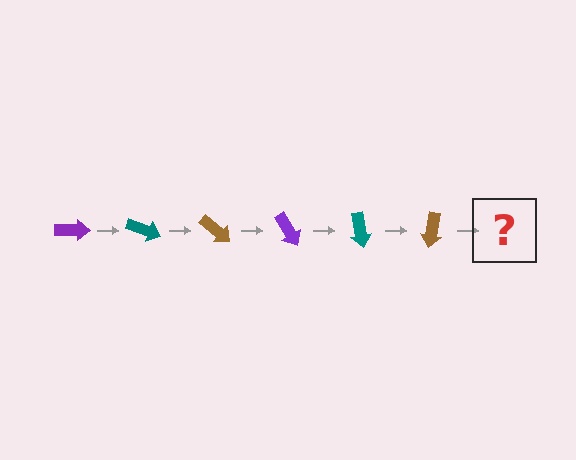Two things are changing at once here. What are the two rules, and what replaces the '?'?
The two rules are that it rotates 20 degrees each step and the color cycles through purple, teal, and brown. The '?' should be a purple arrow, rotated 120 degrees from the start.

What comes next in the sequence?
The next element should be a purple arrow, rotated 120 degrees from the start.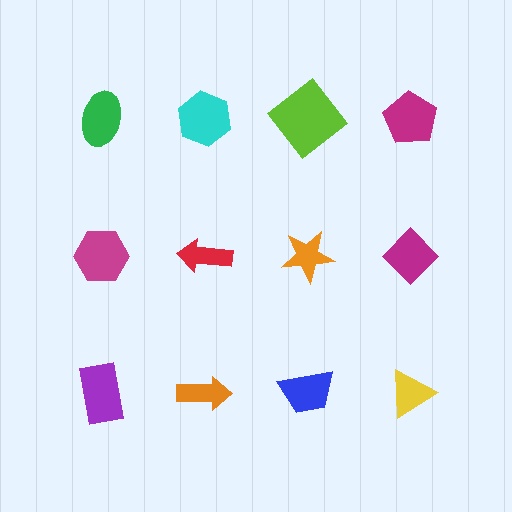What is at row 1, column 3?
A lime diamond.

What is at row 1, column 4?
A magenta pentagon.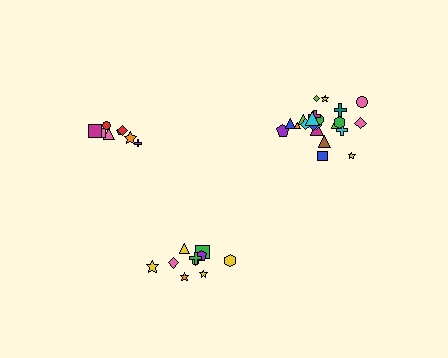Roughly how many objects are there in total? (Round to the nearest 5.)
Roughly 40 objects in total.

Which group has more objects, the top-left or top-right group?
The top-right group.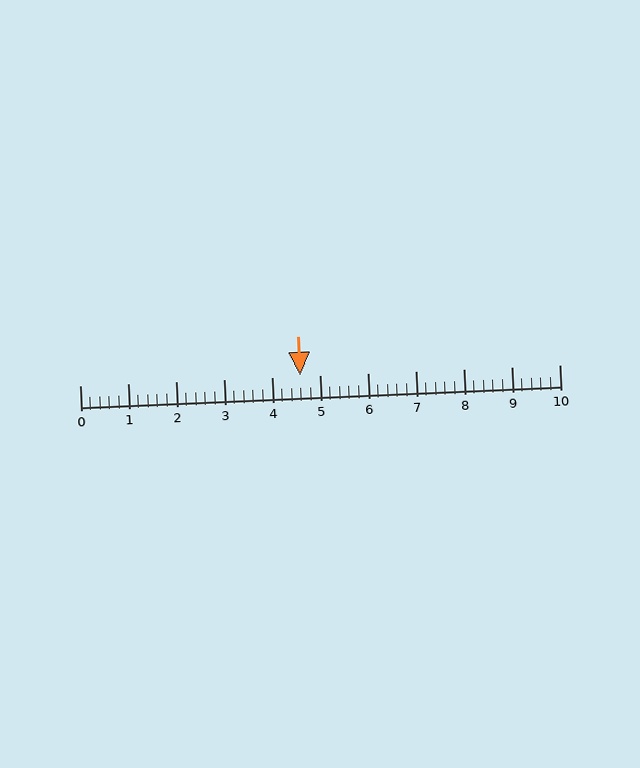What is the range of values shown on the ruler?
The ruler shows values from 0 to 10.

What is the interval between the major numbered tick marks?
The major tick marks are spaced 1 units apart.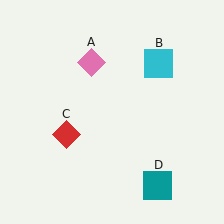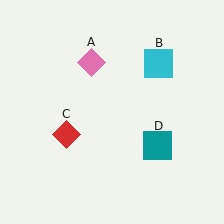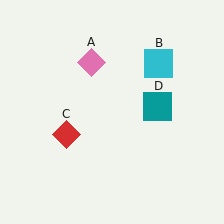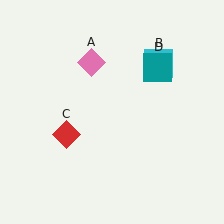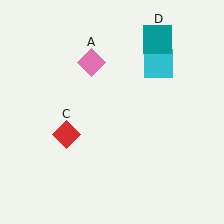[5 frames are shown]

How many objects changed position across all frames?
1 object changed position: teal square (object D).